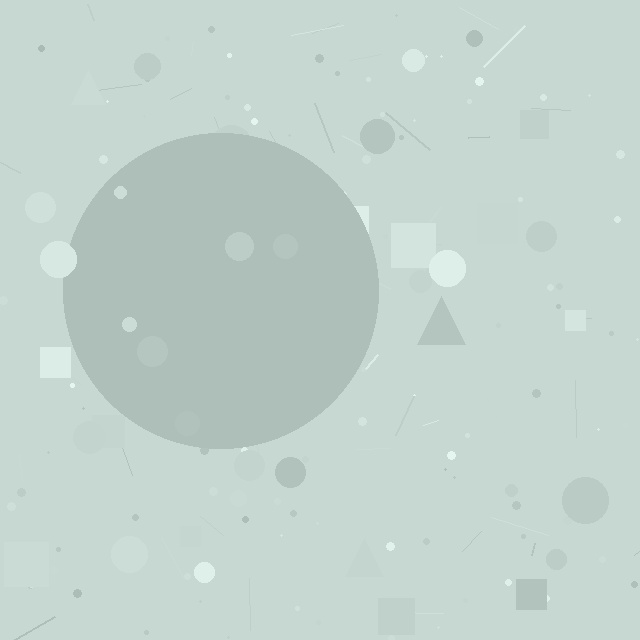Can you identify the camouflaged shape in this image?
The camouflaged shape is a circle.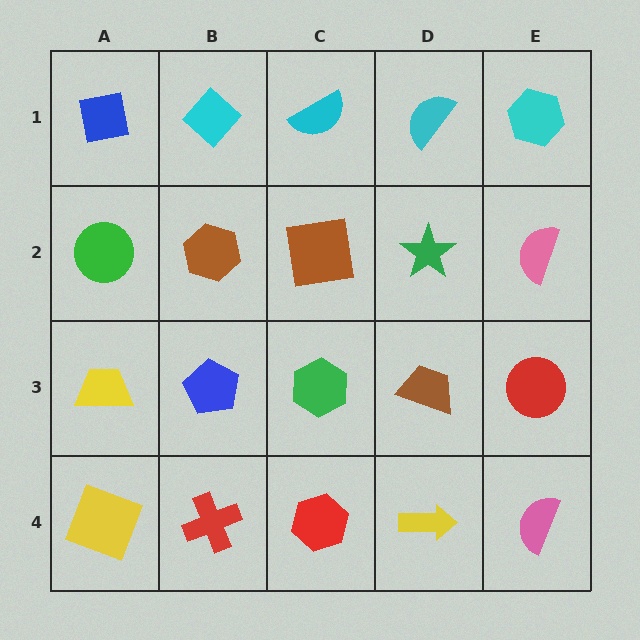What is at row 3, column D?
A brown trapezoid.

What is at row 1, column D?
A cyan semicircle.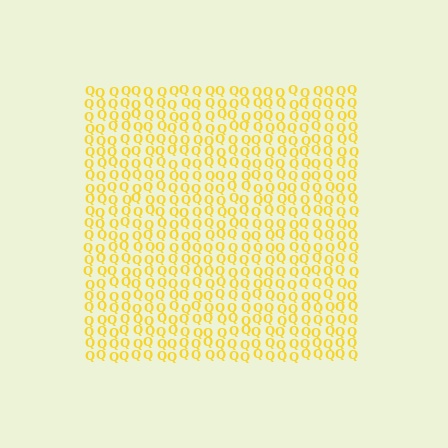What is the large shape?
The large shape is a square.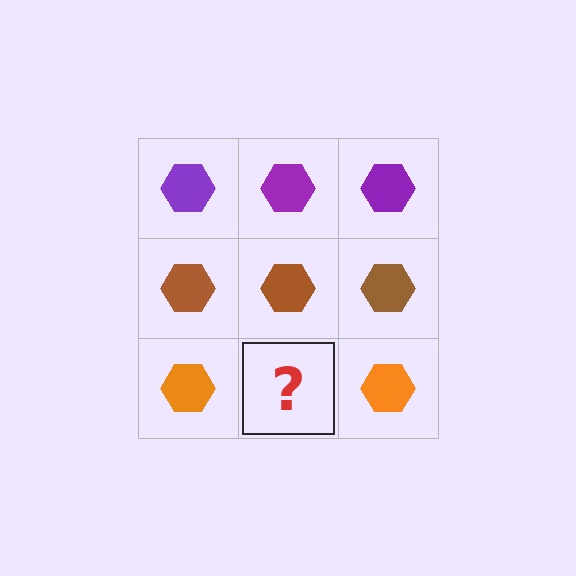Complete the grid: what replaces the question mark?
The question mark should be replaced with an orange hexagon.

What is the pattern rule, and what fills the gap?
The rule is that each row has a consistent color. The gap should be filled with an orange hexagon.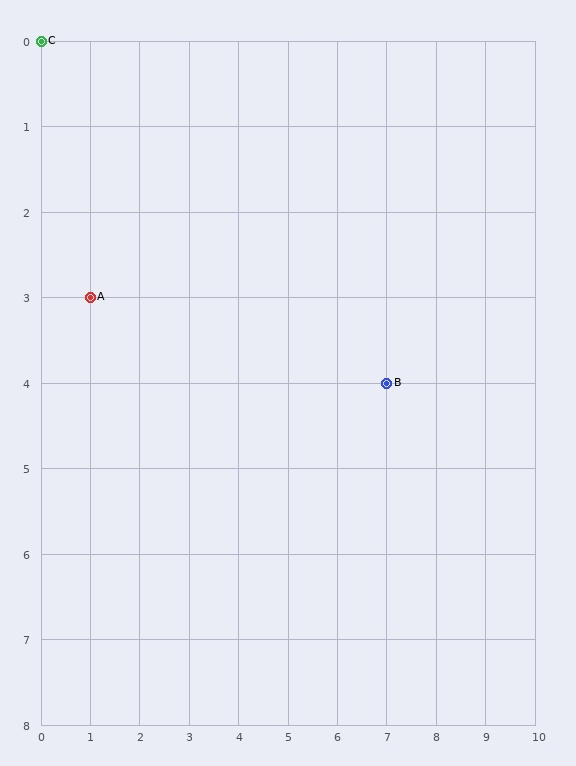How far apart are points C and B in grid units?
Points C and B are 7 columns and 4 rows apart (about 8.1 grid units diagonally).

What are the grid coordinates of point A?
Point A is at grid coordinates (1, 3).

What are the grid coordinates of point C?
Point C is at grid coordinates (0, 0).